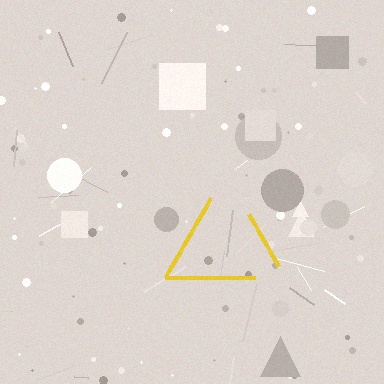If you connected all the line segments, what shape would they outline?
They would outline a triangle.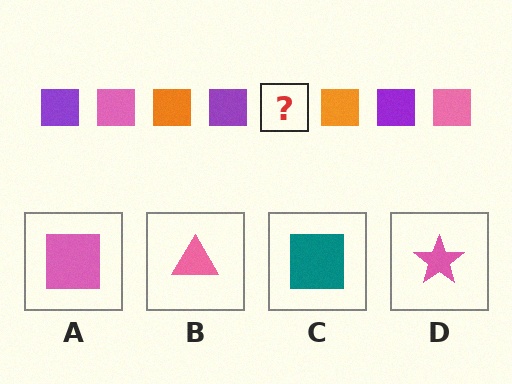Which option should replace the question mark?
Option A.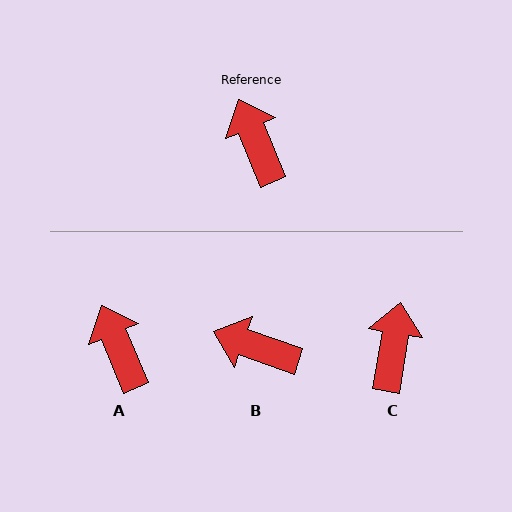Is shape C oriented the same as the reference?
No, it is off by about 32 degrees.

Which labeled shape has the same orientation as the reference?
A.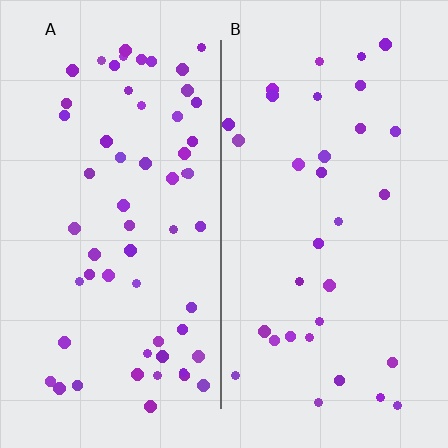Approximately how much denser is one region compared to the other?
Approximately 1.8× — region A over region B.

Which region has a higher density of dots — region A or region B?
A (the left).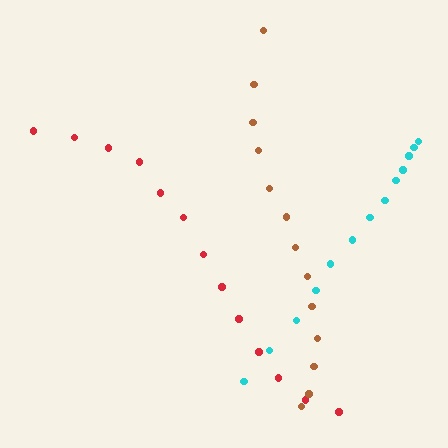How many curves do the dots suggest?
There are 3 distinct paths.